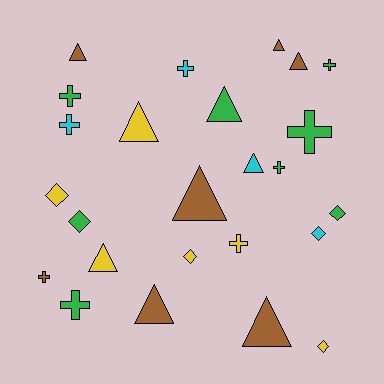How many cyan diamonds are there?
There is 1 cyan diamond.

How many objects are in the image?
There are 25 objects.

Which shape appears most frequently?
Triangle, with 10 objects.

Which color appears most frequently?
Green, with 8 objects.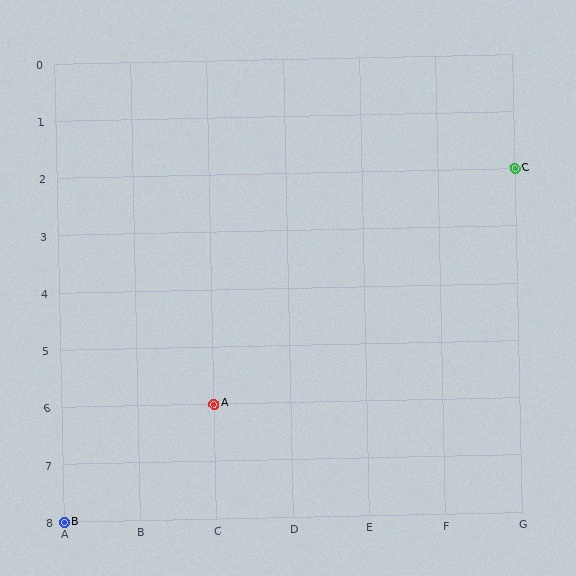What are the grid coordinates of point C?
Point C is at grid coordinates (G, 2).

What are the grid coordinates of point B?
Point B is at grid coordinates (A, 8).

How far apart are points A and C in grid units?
Points A and C are 4 columns and 4 rows apart (about 5.7 grid units diagonally).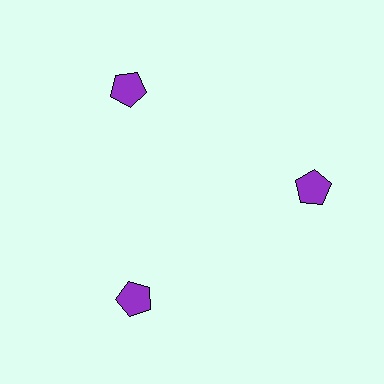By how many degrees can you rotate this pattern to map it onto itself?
The pattern maps onto itself every 120 degrees of rotation.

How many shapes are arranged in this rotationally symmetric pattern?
There are 3 shapes, arranged in 3 groups of 1.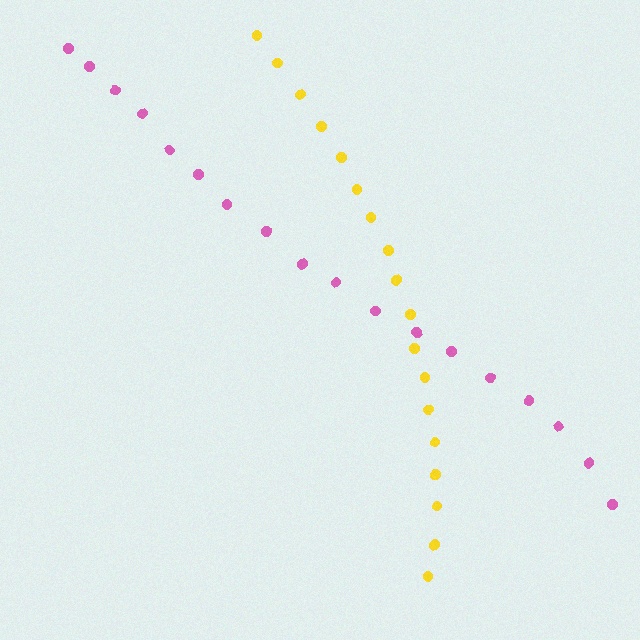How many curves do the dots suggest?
There are 2 distinct paths.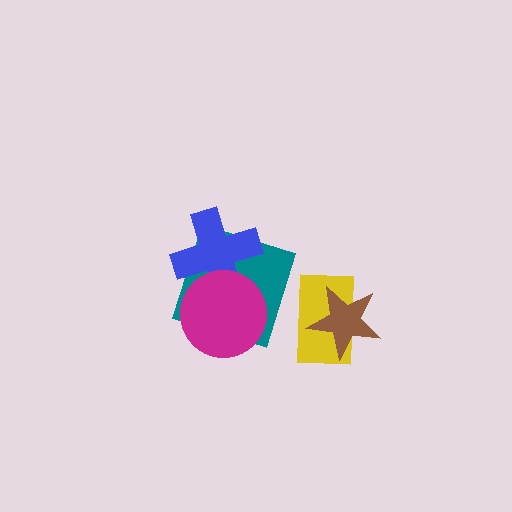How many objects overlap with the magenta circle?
2 objects overlap with the magenta circle.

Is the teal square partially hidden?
Yes, it is partially covered by another shape.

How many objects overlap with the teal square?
2 objects overlap with the teal square.